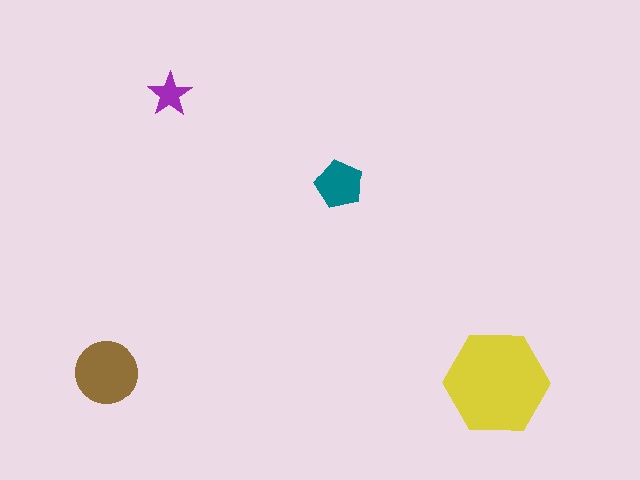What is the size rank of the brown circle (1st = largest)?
2nd.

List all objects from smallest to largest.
The purple star, the teal pentagon, the brown circle, the yellow hexagon.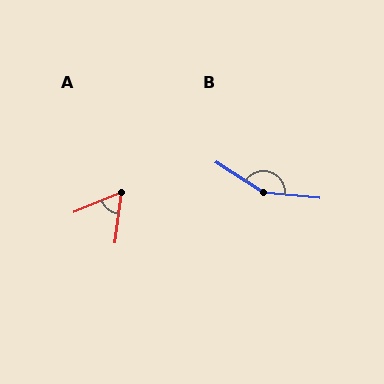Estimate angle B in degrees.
Approximately 153 degrees.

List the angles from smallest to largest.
A (60°), B (153°).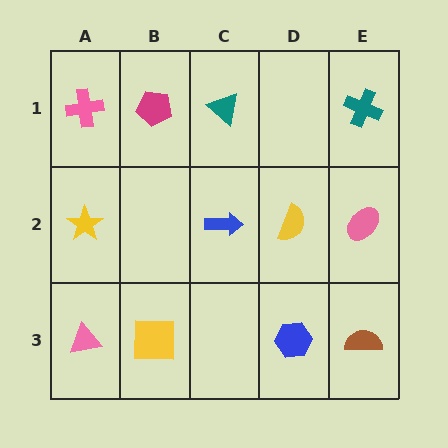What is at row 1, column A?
A pink cross.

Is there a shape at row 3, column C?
No, that cell is empty.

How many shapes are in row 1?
4 shapes.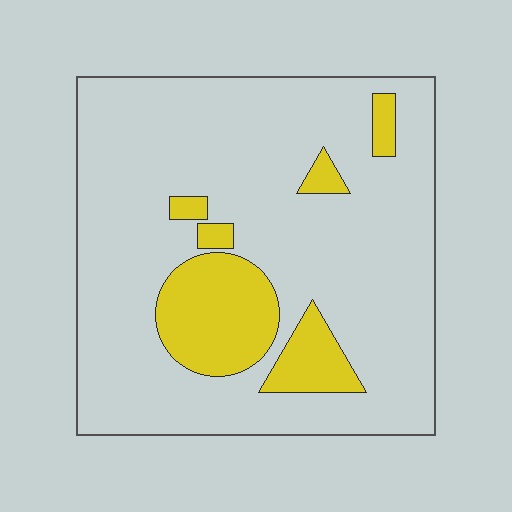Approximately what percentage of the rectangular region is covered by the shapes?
Approximately 15%.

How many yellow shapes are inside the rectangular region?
6.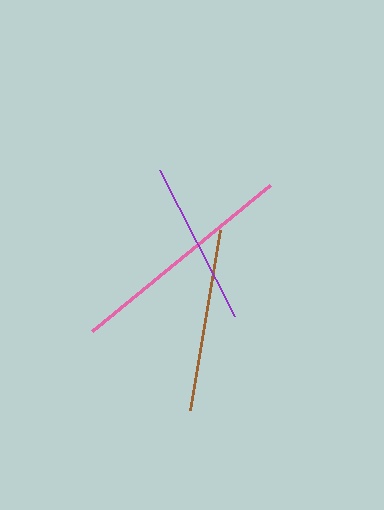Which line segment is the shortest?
The purple line is the shortest at approximately 163 pixels.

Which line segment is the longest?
The pink line is the longest at approximately 230 pixels.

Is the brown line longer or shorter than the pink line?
The pink line is longer than the brown line.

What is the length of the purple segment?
The purple segment is approximately 163 pixels long.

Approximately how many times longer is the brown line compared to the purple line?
The brown line is approximately 1.1 times the length of the purple line.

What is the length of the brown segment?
The brown segment is approximately 182 pixels long.